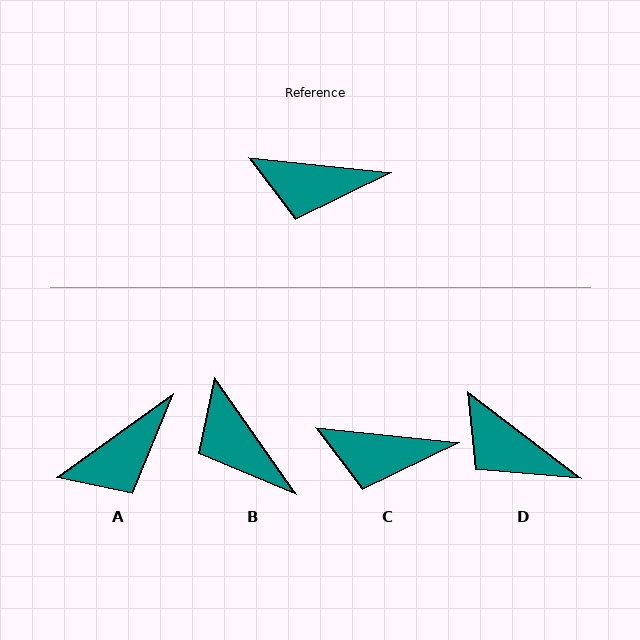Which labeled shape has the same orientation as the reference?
C.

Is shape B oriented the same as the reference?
No, it is off by about 49 degrees.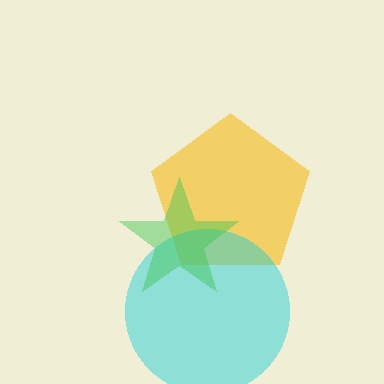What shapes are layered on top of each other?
The layered shapes are: a yellow pentagon, a cyan circle, a green star.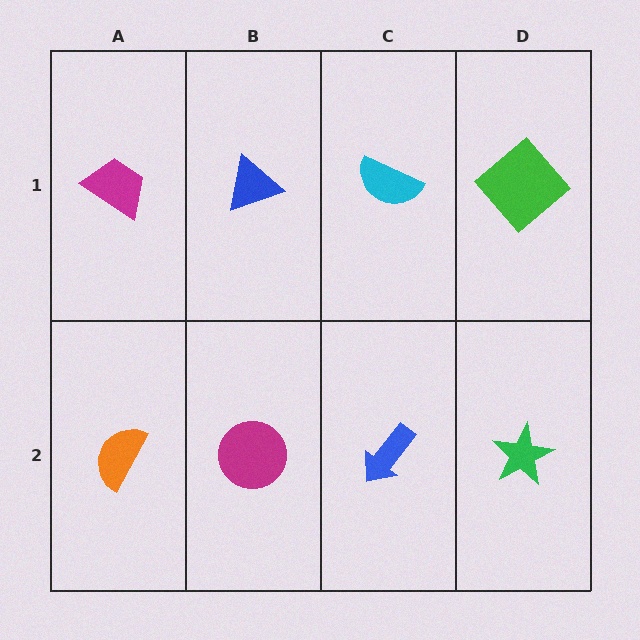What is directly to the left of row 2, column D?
A blue arrow.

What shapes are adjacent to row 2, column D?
A green diamond (row 1, column D), a blue arrow (row 2, column C).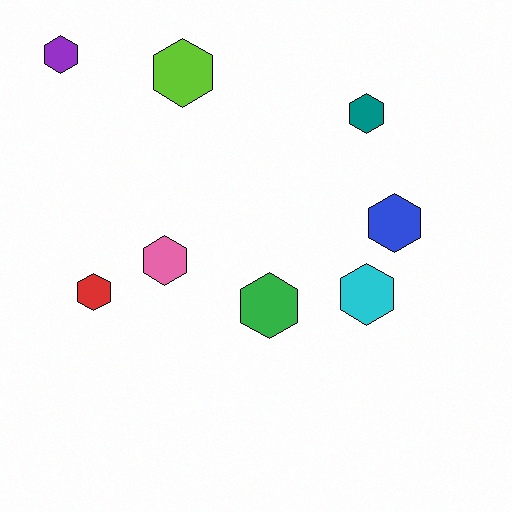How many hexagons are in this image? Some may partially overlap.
There are 8 hexagons.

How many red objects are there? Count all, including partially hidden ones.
There is 1 red object.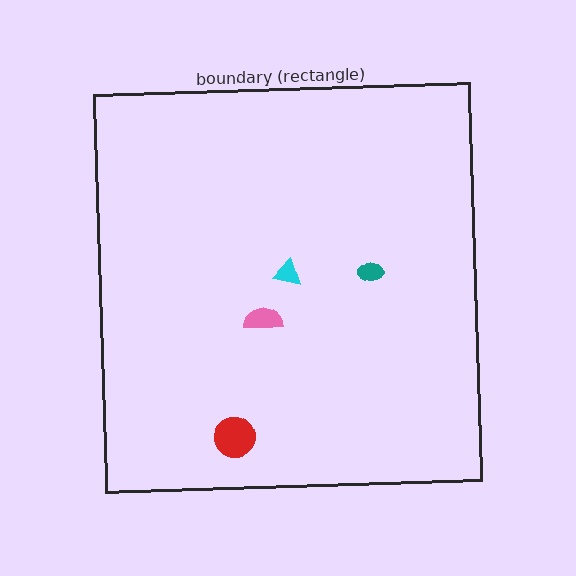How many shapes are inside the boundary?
4 inside, 0 outside.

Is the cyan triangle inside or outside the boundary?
Inside.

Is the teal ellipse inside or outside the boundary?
Inside.